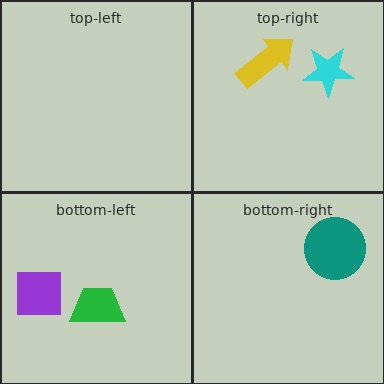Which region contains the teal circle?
The bottom-right region.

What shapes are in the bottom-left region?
The purple square, the green trapezoid.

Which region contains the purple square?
The bottom-left region.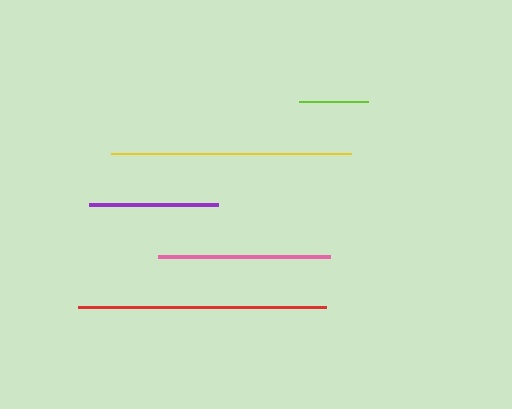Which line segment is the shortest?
The lime line is the shortest at approximately 69 pixels.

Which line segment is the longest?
The red line is the longest at approximately 248 pixels.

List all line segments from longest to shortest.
From longest to shortest: red, yellow, pink, purple, lime.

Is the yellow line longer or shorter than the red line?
The red line is longer than the yellow line.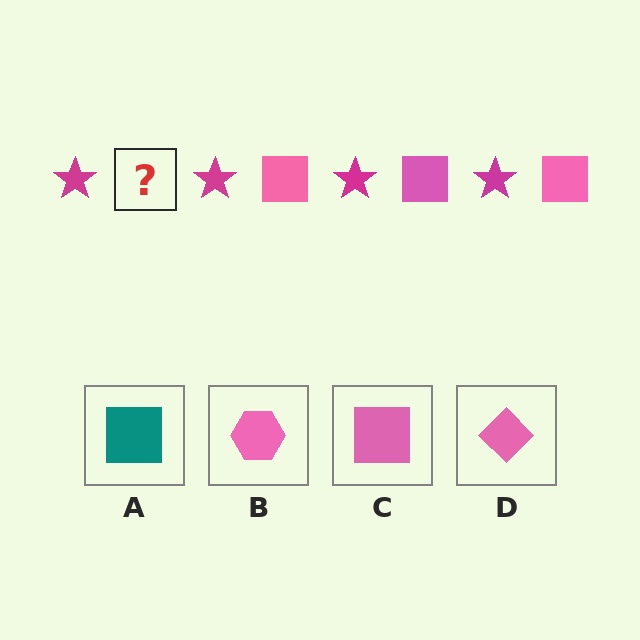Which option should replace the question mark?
Option C.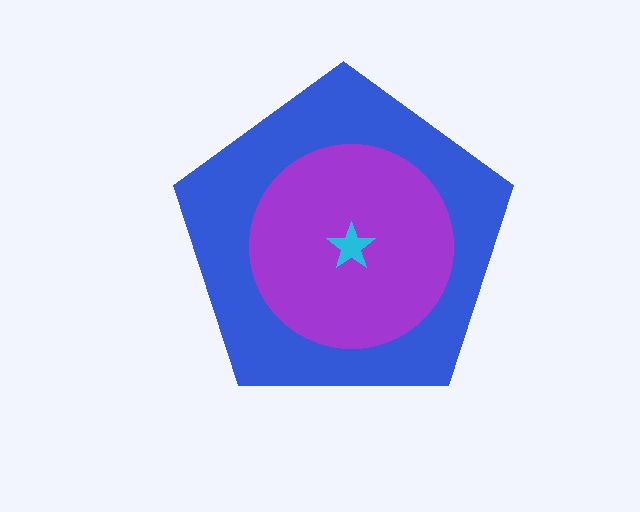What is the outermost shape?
The blue pentagon.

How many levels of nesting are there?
3.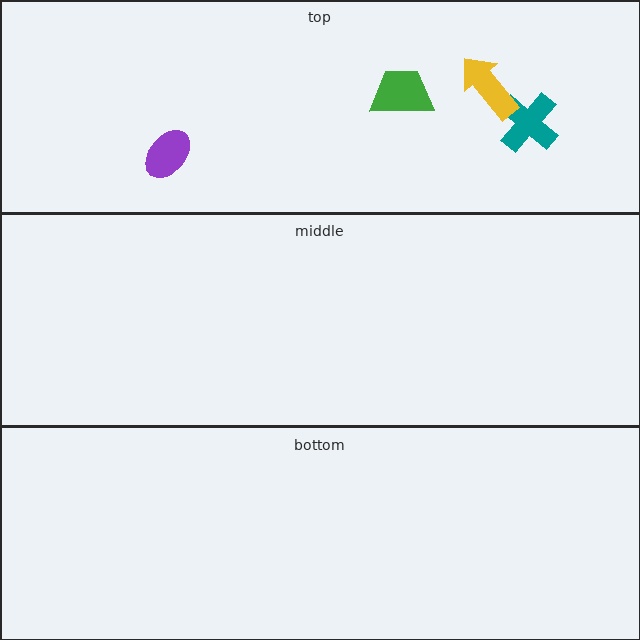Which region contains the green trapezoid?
The top region.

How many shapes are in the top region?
4.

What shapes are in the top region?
The purple ellipse, the teal cross, the yellow arrow, the green trapezoid.